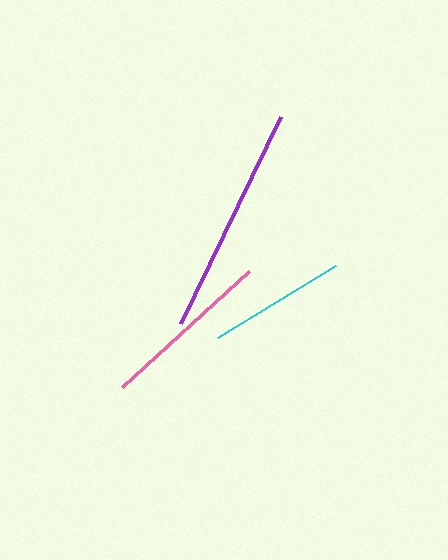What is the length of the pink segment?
The pink segment is approximately 171 pixels long.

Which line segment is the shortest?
The cyan line is the shortest at approximately 137 pixels.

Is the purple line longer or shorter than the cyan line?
The purple line is longer than the cyan line.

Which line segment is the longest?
The purple line is the longest at approximately 230 pixels.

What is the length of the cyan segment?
The cyan segment is approximately 137 pixels long.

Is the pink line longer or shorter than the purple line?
The purple line is longer than the pink line.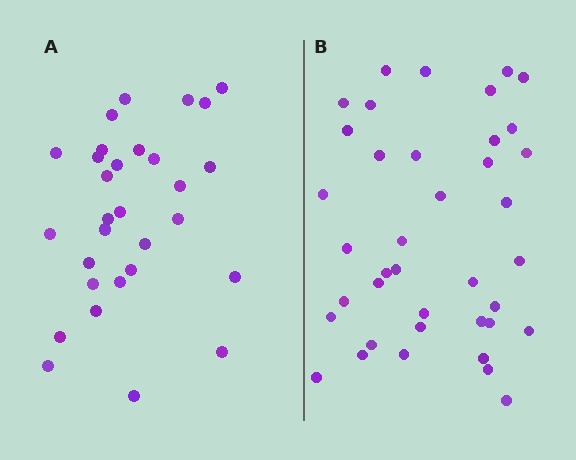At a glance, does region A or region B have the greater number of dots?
Region B (the right region) has more dots.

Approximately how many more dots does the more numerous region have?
Region B has roughly 8 or so more dots than region A.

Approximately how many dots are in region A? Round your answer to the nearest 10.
About 30 dots.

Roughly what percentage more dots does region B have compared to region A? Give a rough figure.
About 30% more.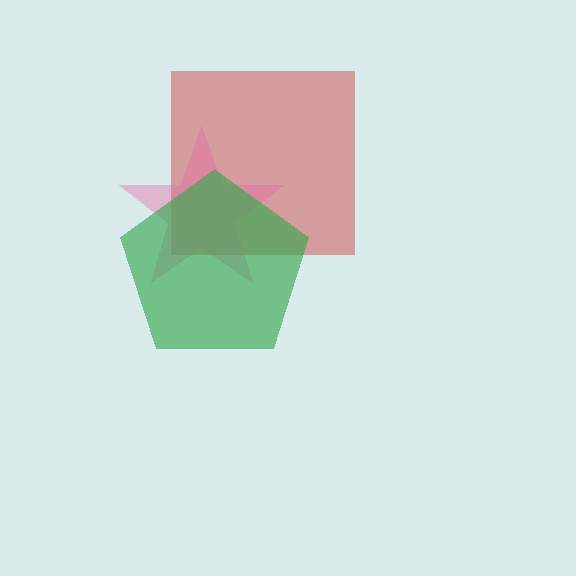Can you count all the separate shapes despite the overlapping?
Yes, there are 3 separate shapes.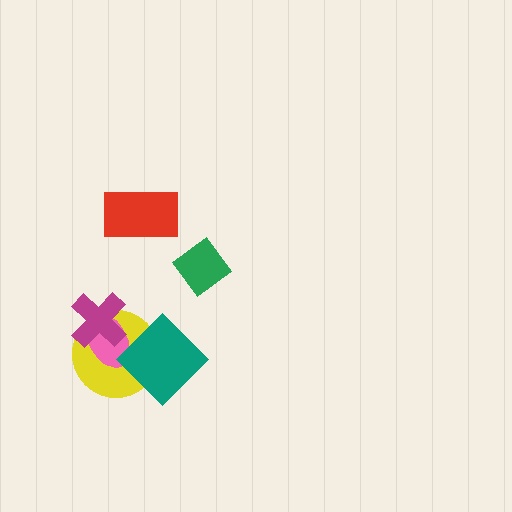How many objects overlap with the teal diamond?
2 objects overlap with the teal diamond.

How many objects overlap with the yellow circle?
3 objects overlap with the yellow circle.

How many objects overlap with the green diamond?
0 objects overlap with the green diamond.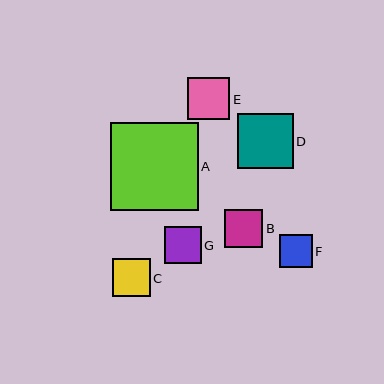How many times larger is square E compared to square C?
Square E is approximately 1.1 times the size of square C.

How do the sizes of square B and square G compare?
Square B and square G are approximately the same size.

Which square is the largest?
Square A is the largest with a size of approximately 87 pixels.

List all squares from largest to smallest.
From largest to smallest: A, D, E, B, C, G, F.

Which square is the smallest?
Square F is the smallest with a size of approximately 33 pixels.